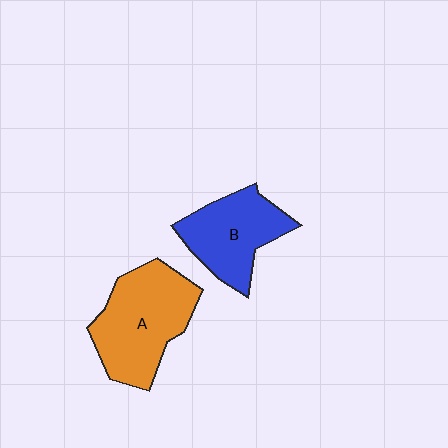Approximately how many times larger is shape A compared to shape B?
Approximately 1.3 times.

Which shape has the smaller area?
Shape B (blue).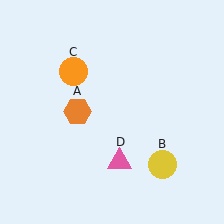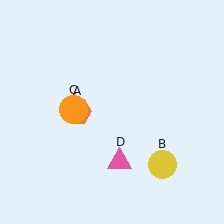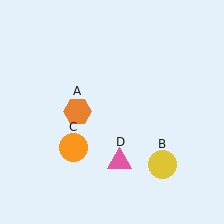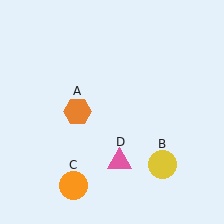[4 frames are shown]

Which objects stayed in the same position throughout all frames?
Orange hexagon (object A) and yellow circle (object B) and pink triangle (object D) remained stationary.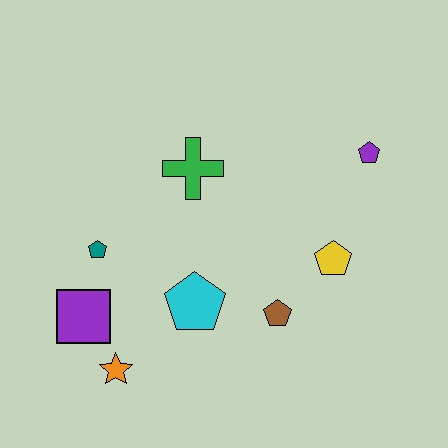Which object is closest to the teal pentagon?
The purple square is closest to the teal pentagon.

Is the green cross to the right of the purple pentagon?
No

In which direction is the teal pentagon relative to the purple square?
The teal pentagon is above the purple square.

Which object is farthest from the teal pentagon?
The purple pentagon is farthest from the teal pentagon.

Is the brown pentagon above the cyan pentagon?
No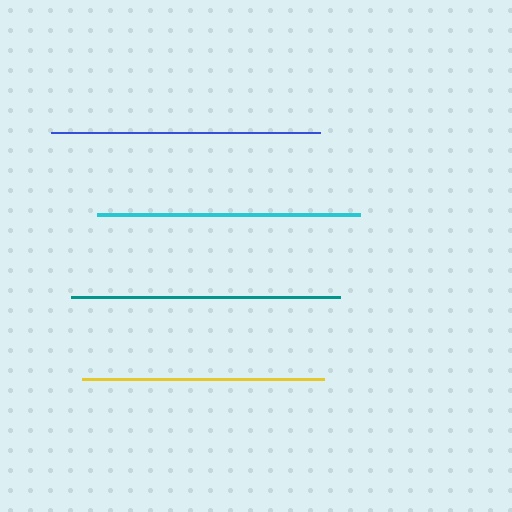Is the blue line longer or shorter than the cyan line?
The blue line is longer than the cyan line.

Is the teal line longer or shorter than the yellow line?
The teal line is longer than the yellow line.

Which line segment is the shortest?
The yellow line is the shortest at approximately 242 pixels.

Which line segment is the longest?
The blue line is the longest at approximately 269 pixels.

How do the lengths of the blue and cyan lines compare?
The blue and cyan lines are approximately the same length.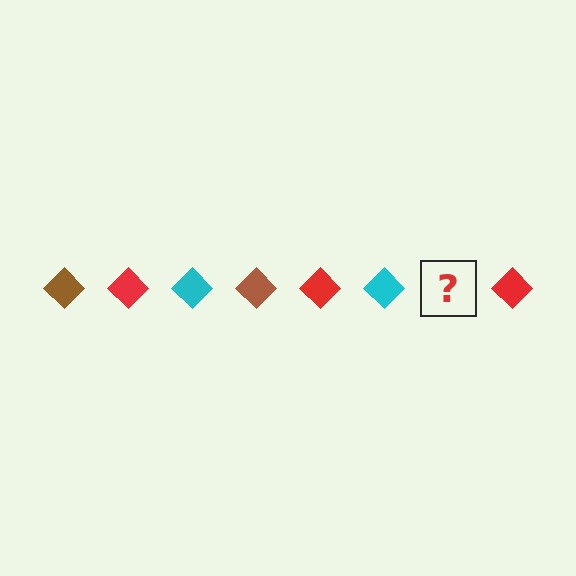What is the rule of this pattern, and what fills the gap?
The rule is that the pattern cycles through brown, red, cyan diamonds. The gap should be filled with a brown diamond.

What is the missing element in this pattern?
The missing element is a brown diamond.